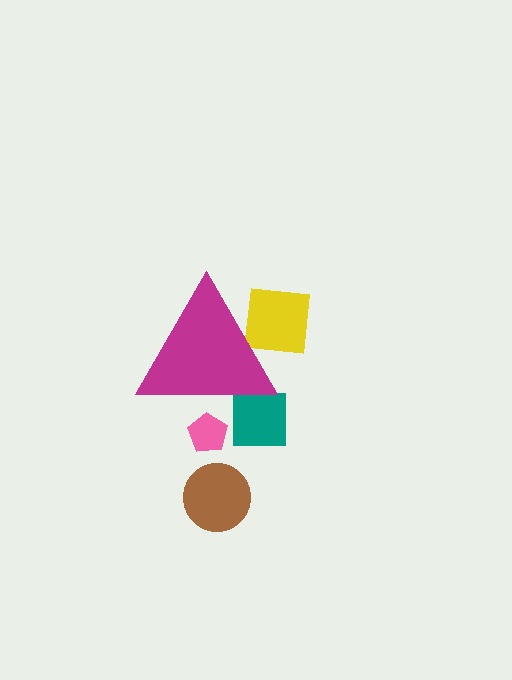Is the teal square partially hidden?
Yes, the teal square is partially hidden behind the magenta triangle.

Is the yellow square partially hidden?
Yes, the yellow square is partially hidden behind the magenta triangle.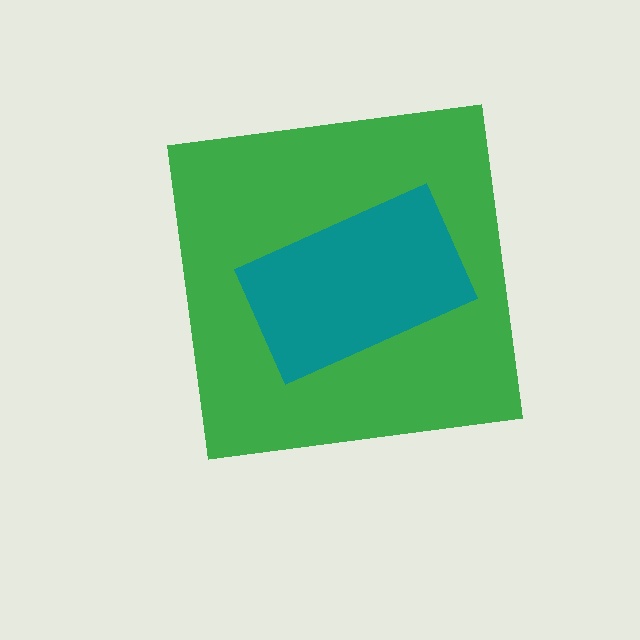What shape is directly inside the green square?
The teal rectangle.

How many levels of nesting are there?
2.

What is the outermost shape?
The green square.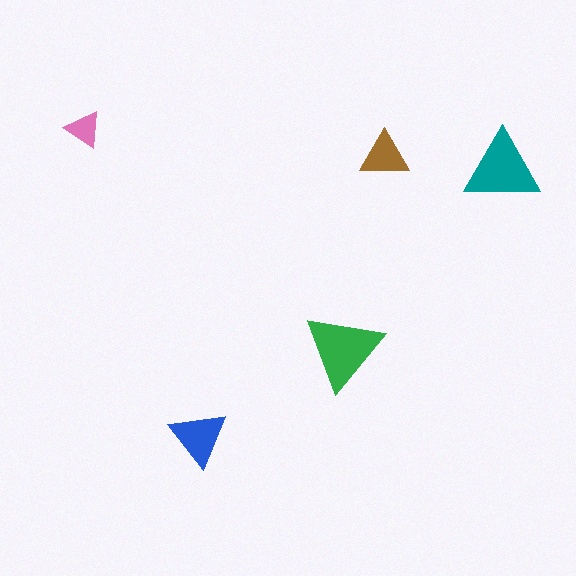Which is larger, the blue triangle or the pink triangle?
The blue one.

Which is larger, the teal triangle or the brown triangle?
The teal one.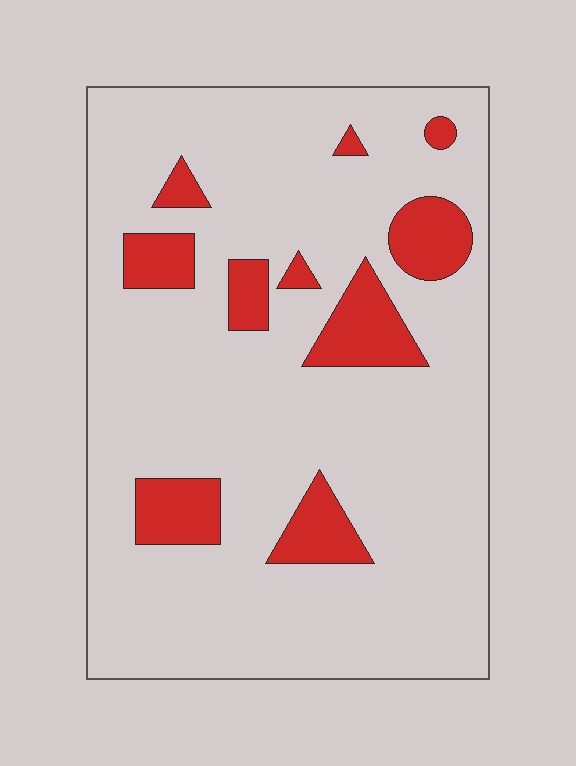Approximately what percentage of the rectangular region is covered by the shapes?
Approximately 15%.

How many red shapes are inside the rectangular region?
10.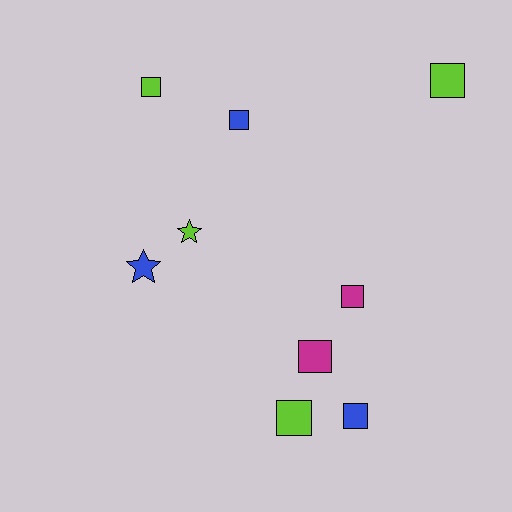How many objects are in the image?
There are 9 objects.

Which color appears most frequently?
Lime, with 4 objects.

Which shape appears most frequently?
Square, with 7 objects.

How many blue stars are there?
There is 1 blue star.